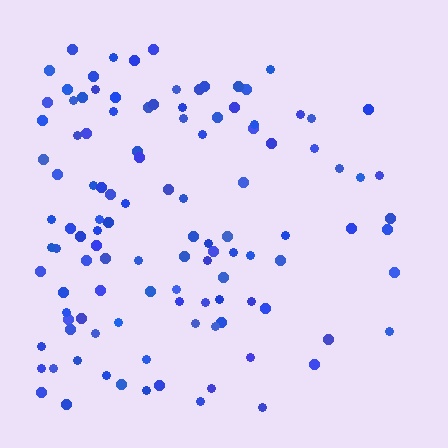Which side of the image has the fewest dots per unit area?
The right.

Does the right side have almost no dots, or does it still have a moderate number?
Still a moderate number, just noticeably fewer than the left.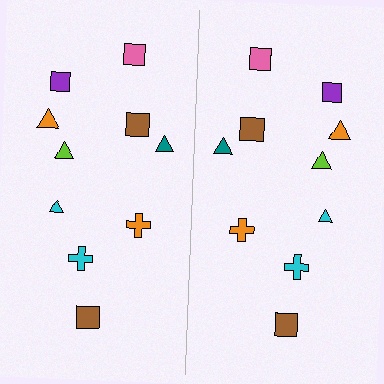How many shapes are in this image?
There are 20 shapes in this image.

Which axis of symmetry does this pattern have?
The pattern has a vertical axis of symmetry running through the center of the image.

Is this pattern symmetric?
Yes, this pattern has bilateral (reflection) symmetry.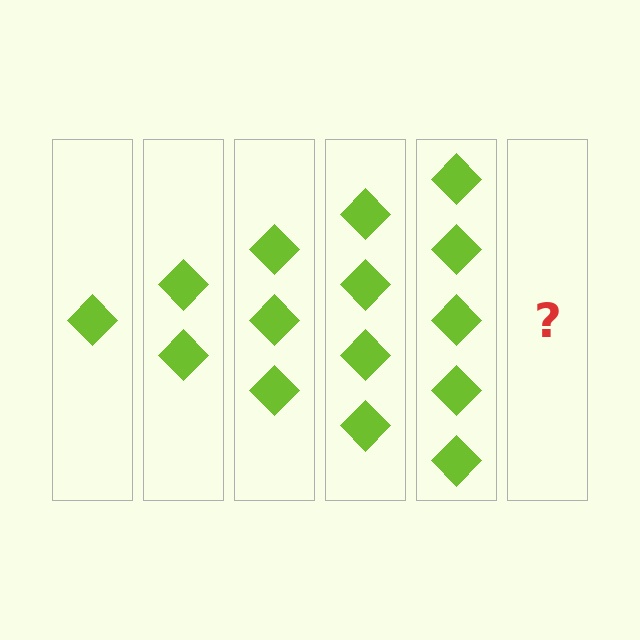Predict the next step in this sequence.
The next step is 6 diamonds.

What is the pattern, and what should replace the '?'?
The pattern is that each step adds one more diamond. The '?' should be 6 diamonds.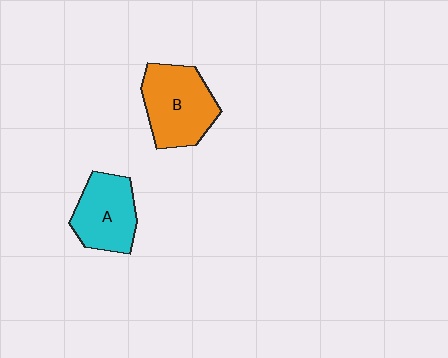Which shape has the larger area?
Shape B (orange).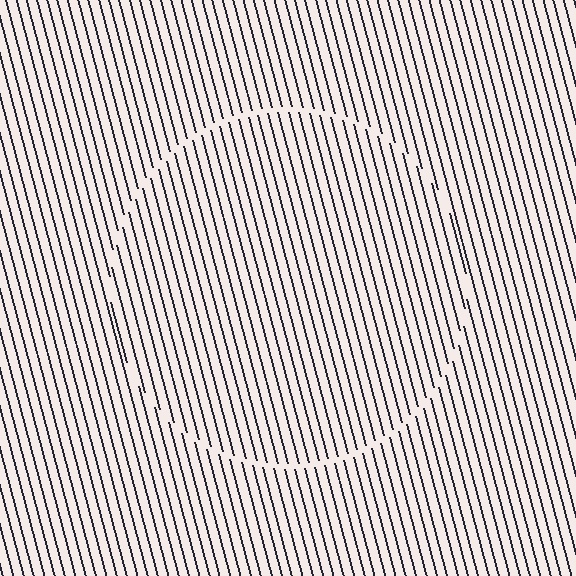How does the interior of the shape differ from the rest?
The interior of the shape contains the same grating, shifted by half a period — the contour is defined by the phase discontinuity where line-ends from the inner and outer gratings abut.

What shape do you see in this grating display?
An illusory circle. The interior of the shape contains the same grating, shifted by half a period — the contour is defined by the phase discontinuity where line-ends from the inner and outer gratings abut.